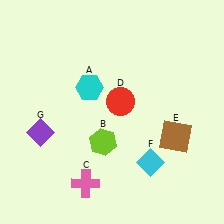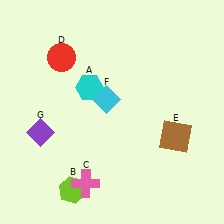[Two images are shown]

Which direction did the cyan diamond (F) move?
The cyan diamond (F) moved up.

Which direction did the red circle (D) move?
The red circle (D) moved left.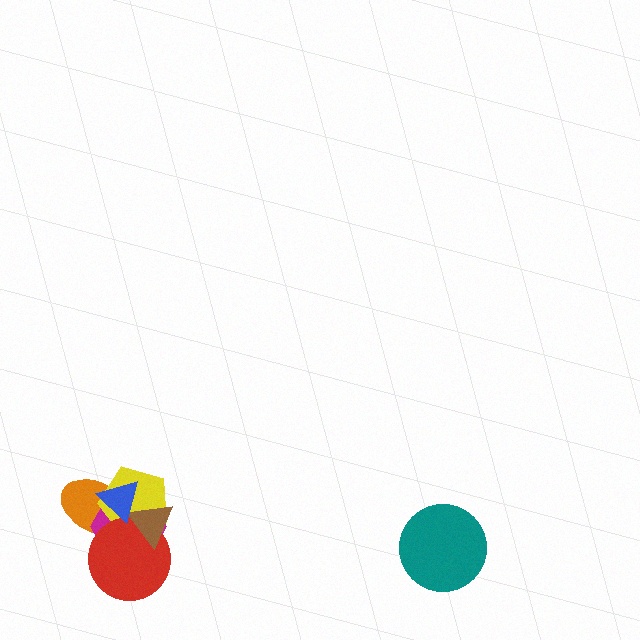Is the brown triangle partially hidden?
Yes, it is partially covered by another shape.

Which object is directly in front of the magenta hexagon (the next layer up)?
The yellow pentagon is directly in front of the magenta hexagon.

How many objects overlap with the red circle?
4 objects overlap with the red circle.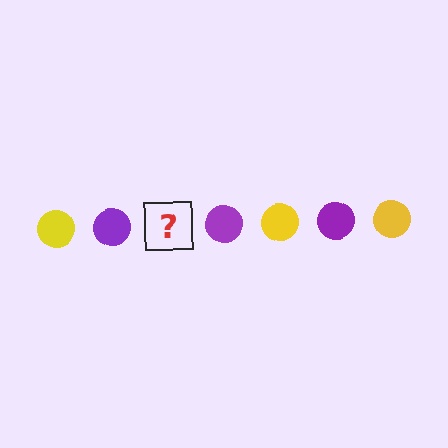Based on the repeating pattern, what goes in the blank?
The blank should be a yellow circle.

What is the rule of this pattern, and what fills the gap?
The rule is that the pattern cycles through yellow, purple circles. The gap should be filled with a yellow circle.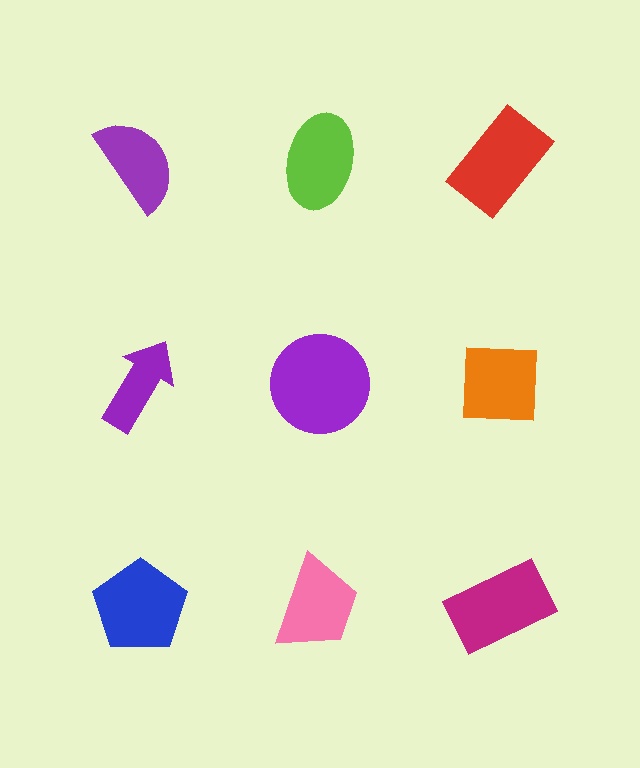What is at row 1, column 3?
A red rectangle.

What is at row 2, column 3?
An orange square.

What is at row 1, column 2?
A lime ellipse.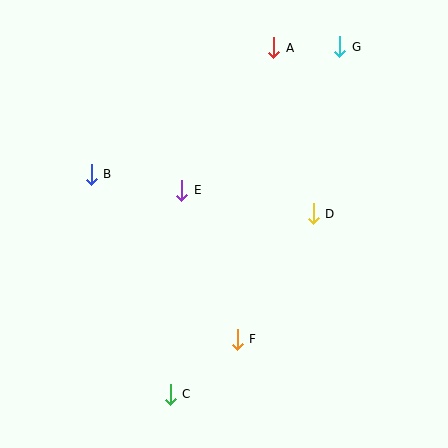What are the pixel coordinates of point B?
Point B is at (91, 174).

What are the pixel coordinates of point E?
Point E is at (182, 190).